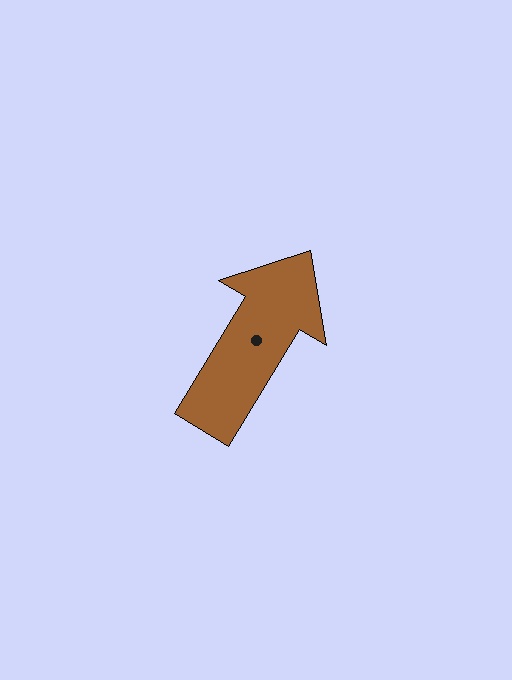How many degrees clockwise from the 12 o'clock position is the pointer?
Approximately 31 degrees.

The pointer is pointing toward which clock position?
Roughly 1 o'clock.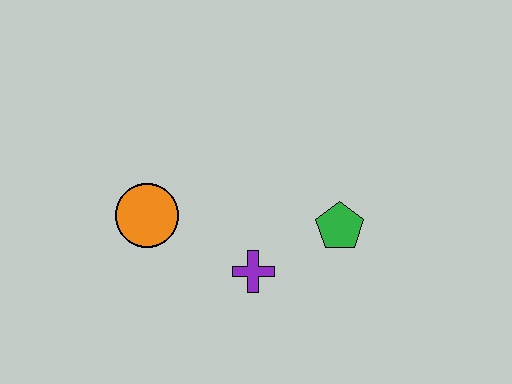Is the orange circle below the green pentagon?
No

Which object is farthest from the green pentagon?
The orange circle is farthest from the green pentagon.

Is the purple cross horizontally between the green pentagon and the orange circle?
Yes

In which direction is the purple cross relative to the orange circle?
The purple cross is to the right of the orange circle.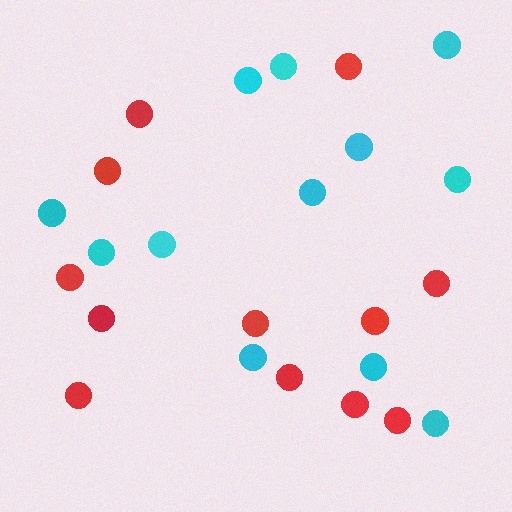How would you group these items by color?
There are 2 groups: one group of red circles (12) and one group of cyan circles (12).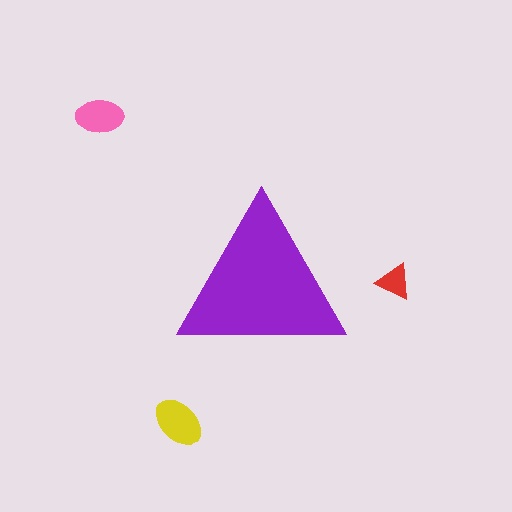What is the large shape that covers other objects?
A purple triangle.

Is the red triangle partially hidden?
No, the red triangle is fully visible.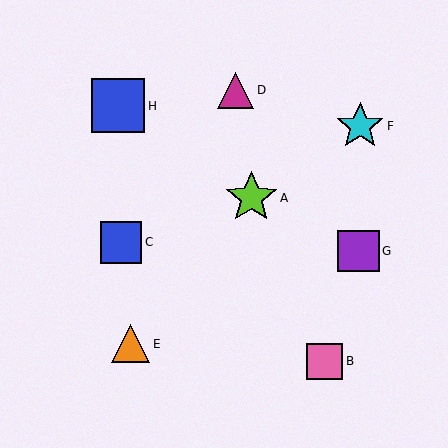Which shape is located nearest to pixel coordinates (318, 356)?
The pink square (labeled B) at (325, 361) is nearest to that location.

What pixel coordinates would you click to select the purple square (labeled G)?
Click at (358, 251) to select the purple square G.